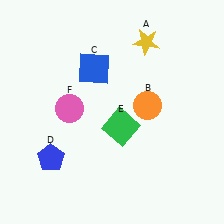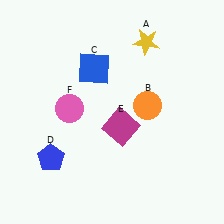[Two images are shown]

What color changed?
The square (E) changed from green in Image 1 to magenta in Image 2.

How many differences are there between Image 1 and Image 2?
There is 1 difference between the two images.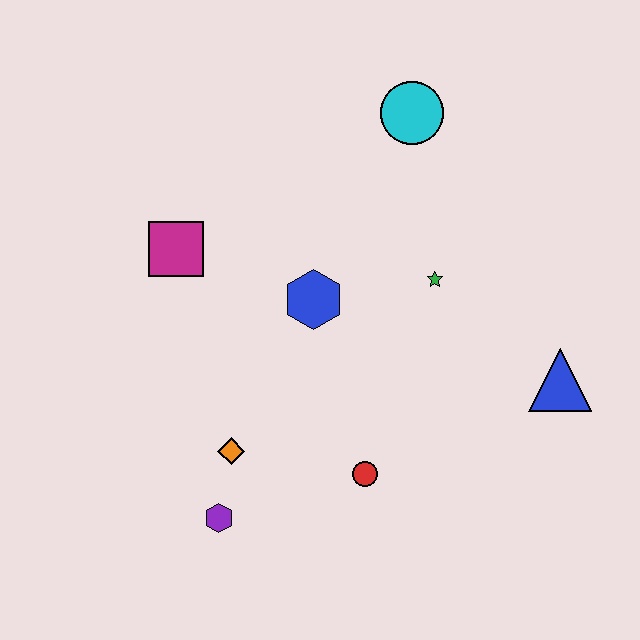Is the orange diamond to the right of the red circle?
No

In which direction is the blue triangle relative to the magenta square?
The blue triangle is to the right of the magenta square.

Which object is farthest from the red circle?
The cyan circle is farthest from the red circle.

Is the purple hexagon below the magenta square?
Yes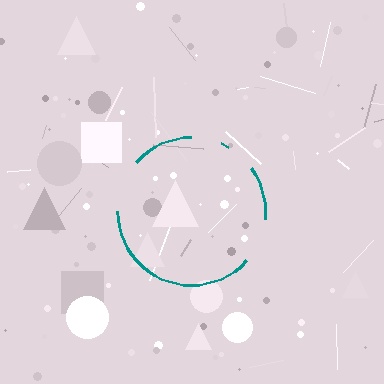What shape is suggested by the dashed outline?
The dashed outline suggests a circle.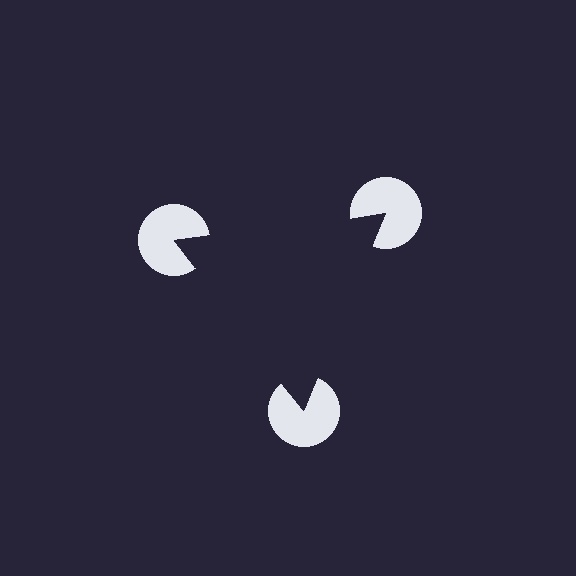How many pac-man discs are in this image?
There are 3 — one at each vertex of the illusory triangle.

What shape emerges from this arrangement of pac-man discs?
An illusory triangle — its edges are inferred from the aligned wedge cuts in the pac-man discs, not physically drawn.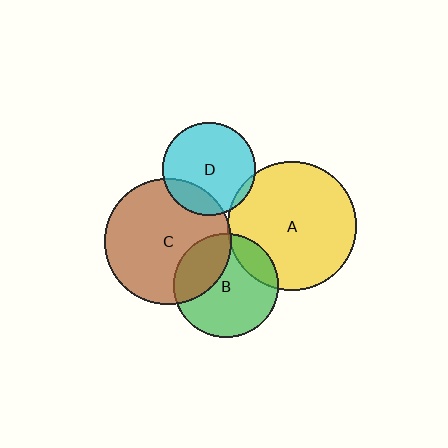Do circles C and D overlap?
Yes.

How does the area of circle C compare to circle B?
Approximately 1.5 times.